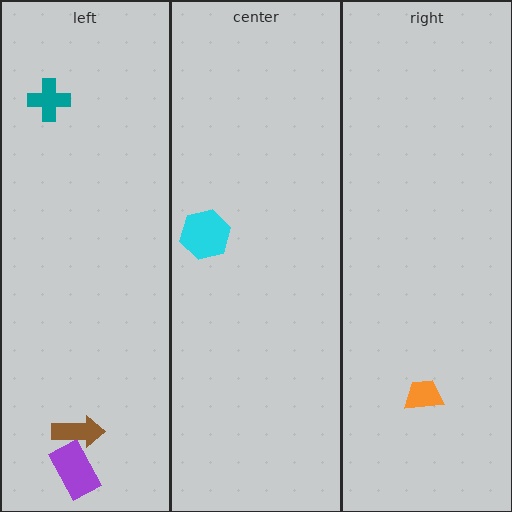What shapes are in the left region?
The purple rectangle, the brown arrow, the teal cross.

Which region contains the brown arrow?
The left region.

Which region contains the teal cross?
The left region.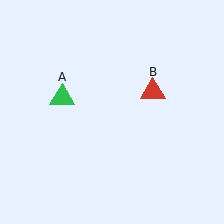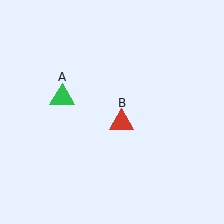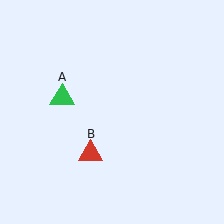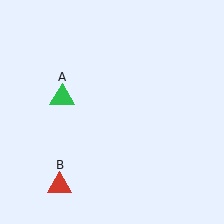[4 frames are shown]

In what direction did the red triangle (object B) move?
The red triangle (object B) moved down and to the left.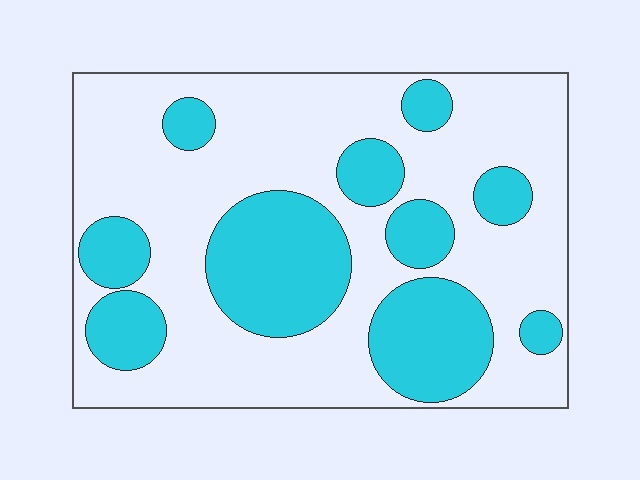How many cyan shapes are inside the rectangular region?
10.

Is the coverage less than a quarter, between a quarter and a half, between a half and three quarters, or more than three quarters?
Between a quarter and a half.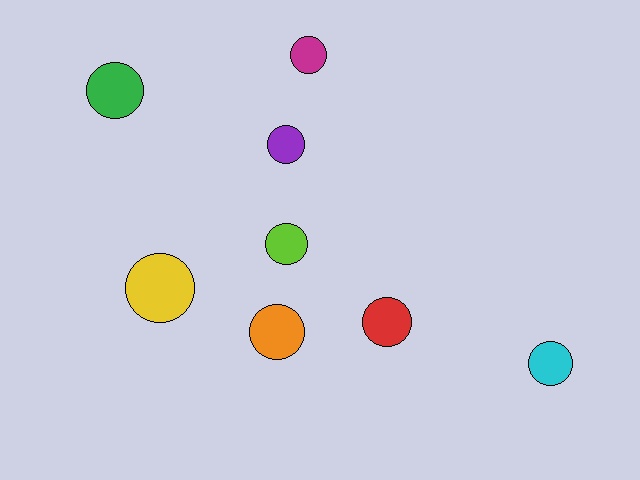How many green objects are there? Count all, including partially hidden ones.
There is 1 green object.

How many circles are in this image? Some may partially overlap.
There are 8 circles.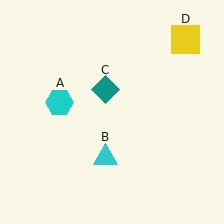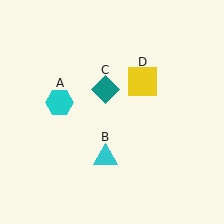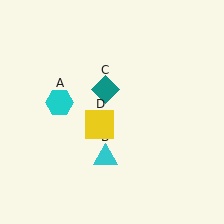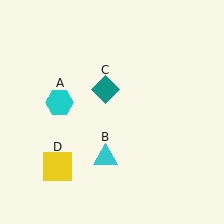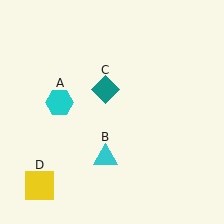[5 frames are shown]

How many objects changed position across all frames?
1 object changed position: yellow square (object D).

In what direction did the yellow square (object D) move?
The yellow square (object D) moved down and to the left.